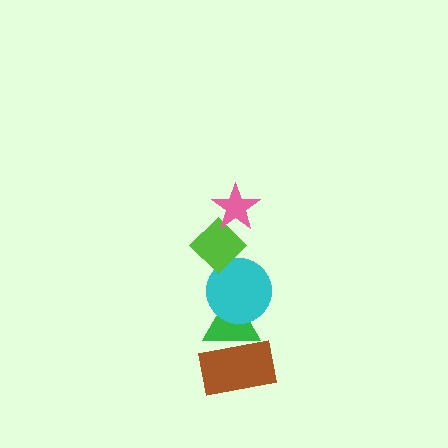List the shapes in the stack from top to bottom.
From top to bottom: the pink star, the lime diamond, the cyan circle, the green triangle, the brown rectangle.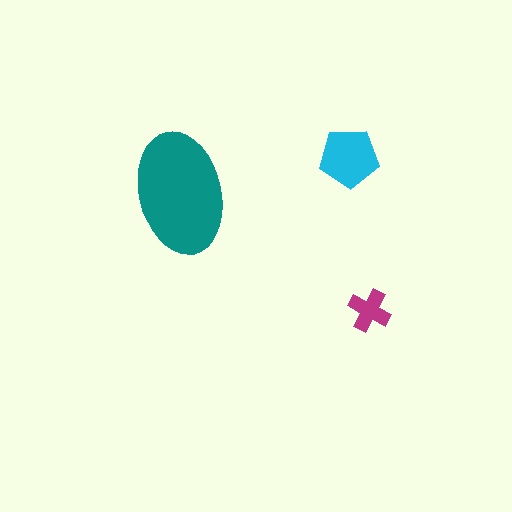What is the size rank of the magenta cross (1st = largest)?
3rd.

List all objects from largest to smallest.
The teal ellipse, the cyan pentagon, the magenta cross.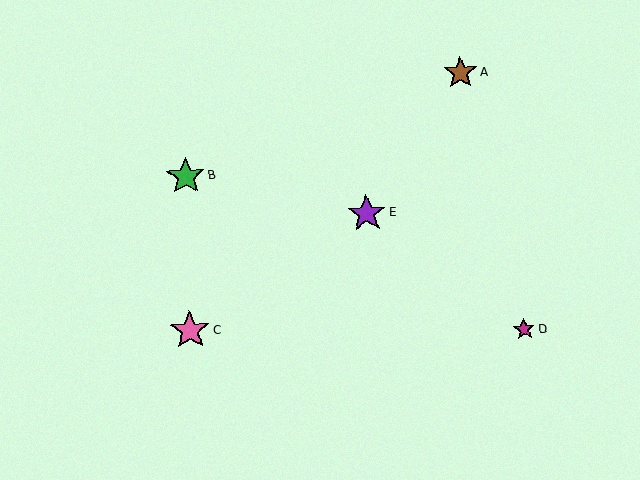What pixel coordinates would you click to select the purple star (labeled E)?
Click at (367, 214) to select the purple star E.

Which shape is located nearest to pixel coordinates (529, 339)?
The magenta star (labeled D) at (524, 329) is nearest to that location.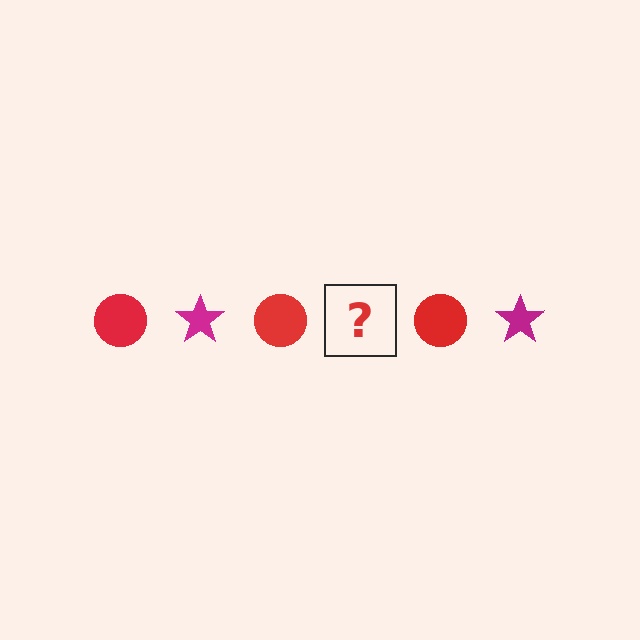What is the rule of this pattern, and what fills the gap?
The rule is that the pattern alternates between red circle and magenta star. The gap should be filled with a magenta star.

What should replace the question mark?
The question mark should be replaced with a magenta star.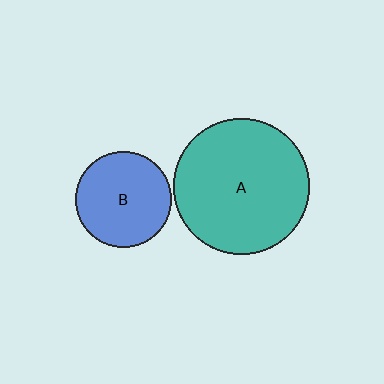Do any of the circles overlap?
No, none of the circles overlap.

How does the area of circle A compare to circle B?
Approximately 2.0 times.